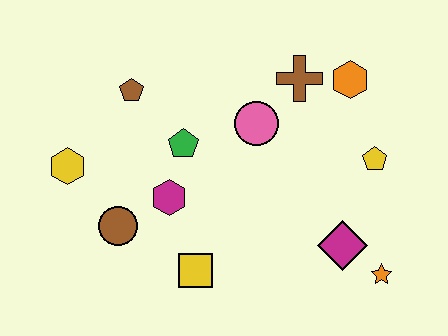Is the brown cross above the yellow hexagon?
Yes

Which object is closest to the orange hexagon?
The brown cross is closest to the orange hexagon.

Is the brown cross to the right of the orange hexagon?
No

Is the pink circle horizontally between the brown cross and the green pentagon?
Yes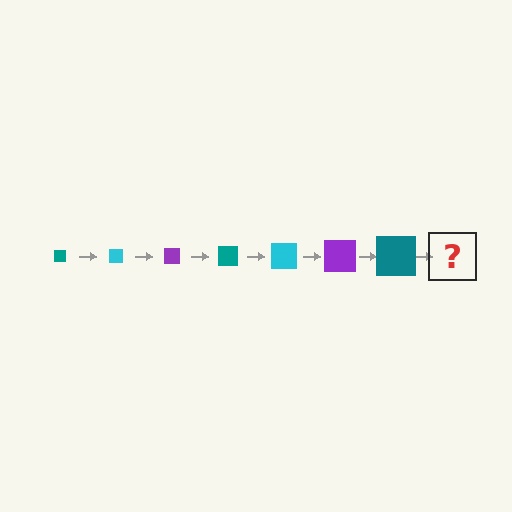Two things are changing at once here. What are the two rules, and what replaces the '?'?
The two rules are that the square grows larger each step and the color cycles through teal, cyan, and purple. The '?' should be a cyan square, larger than the previous one.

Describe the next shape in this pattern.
It should be a cyan square, larger than the previous one.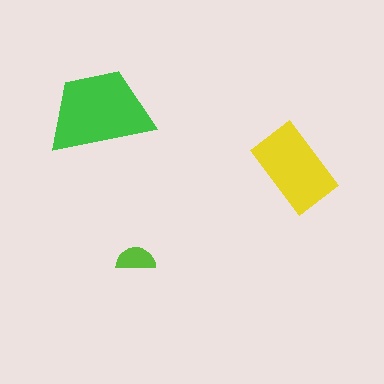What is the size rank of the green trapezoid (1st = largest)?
1st.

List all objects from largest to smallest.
The green trapezoid, the yellow rectangle, the lime semicircle.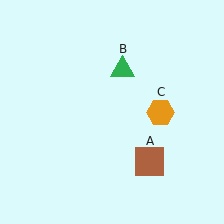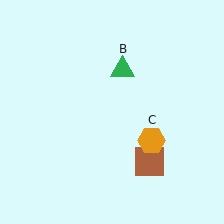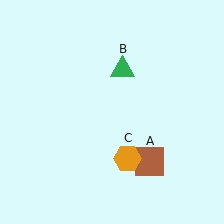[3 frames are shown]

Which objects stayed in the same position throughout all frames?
Brown square (object A) and green triangle (object B) remained stationary.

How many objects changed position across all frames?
1 object changed position: orange hexagon (object C).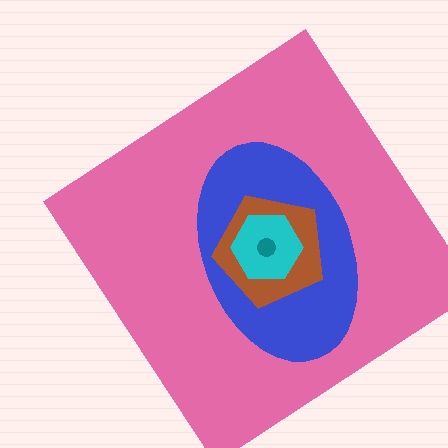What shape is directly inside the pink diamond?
The blue ellipse.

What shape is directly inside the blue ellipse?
The brown pentagon.